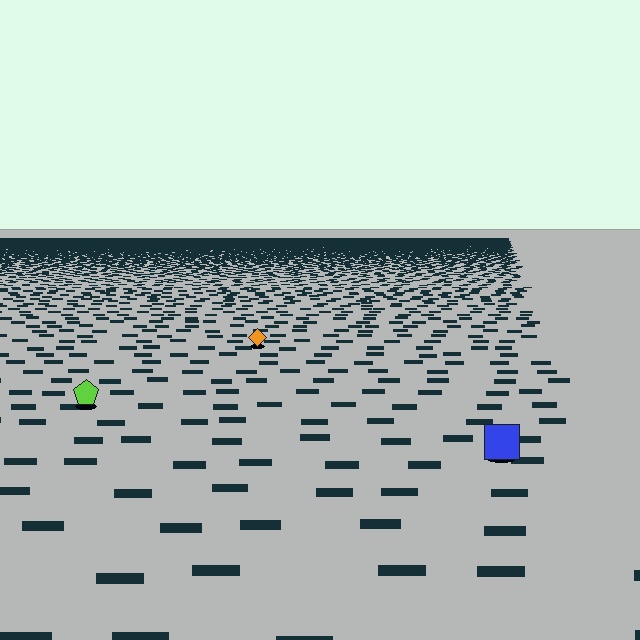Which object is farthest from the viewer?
The orange diamond is farthest from the viewer. It appears smaller and the ground texture around it is denser.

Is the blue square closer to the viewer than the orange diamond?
Yes. The blue square is closer — you can tell from the texture gradient: the ground texture is coarser near it.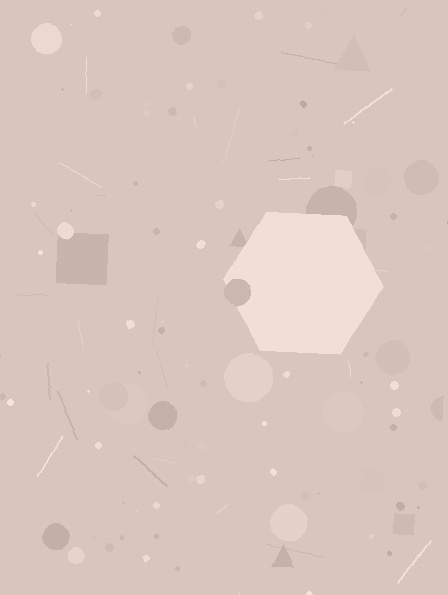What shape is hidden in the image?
A hexagon is hidden in the image.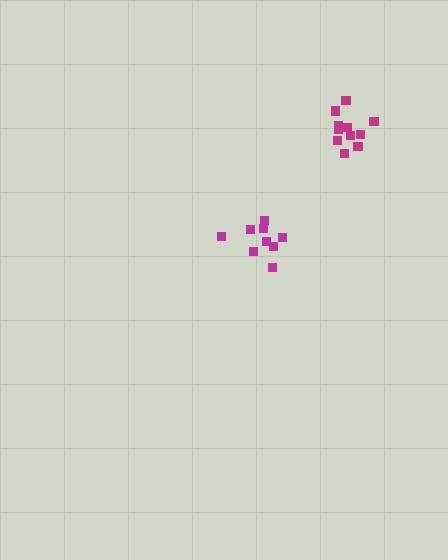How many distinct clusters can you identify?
There are 2 distinct clusters.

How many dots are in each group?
Group 1: 9 dots, Group 2: 11 dots (20 total).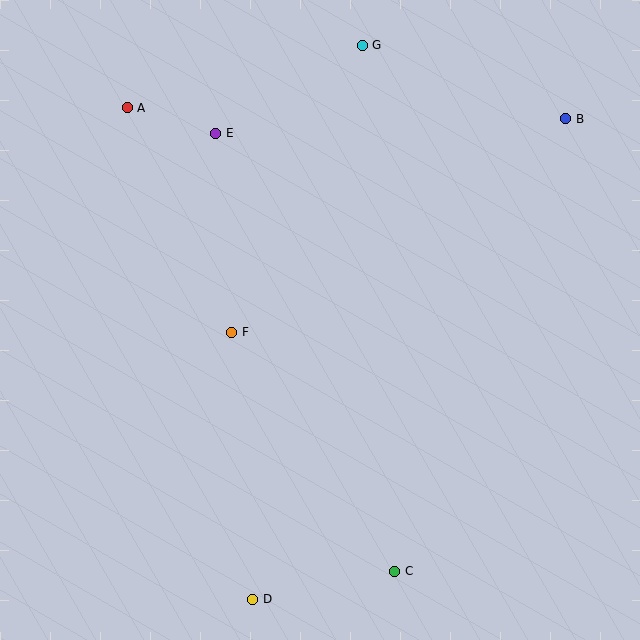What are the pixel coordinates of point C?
Point C is at (395, 571).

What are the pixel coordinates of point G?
Point G is at (362, 45).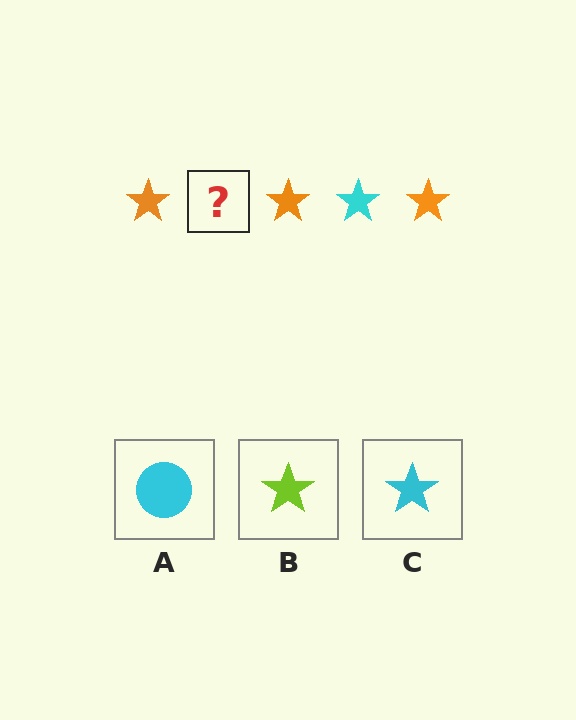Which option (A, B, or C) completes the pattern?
C.